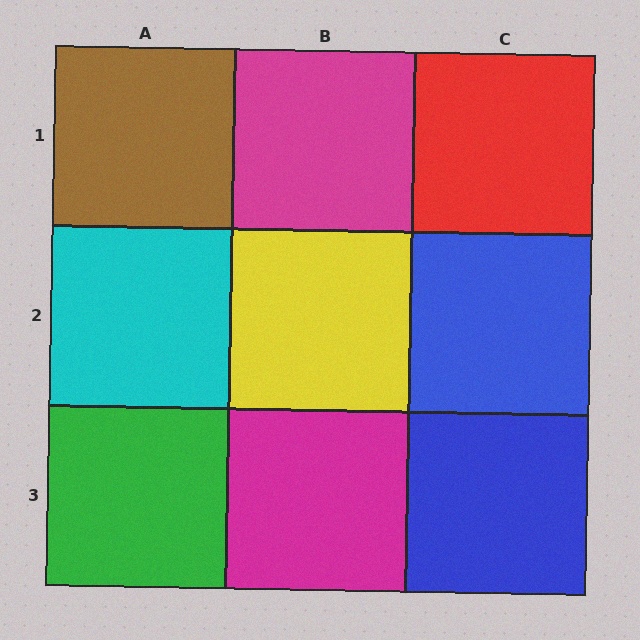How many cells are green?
1 cell is green.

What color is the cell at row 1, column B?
Magenta.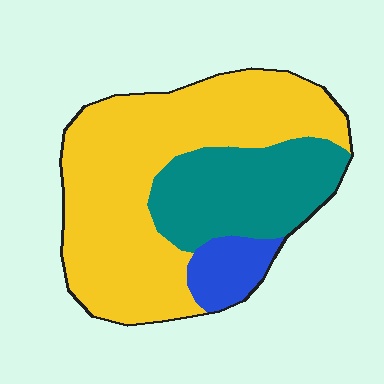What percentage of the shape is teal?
Teal covers about 30% of the shape.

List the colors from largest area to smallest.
From largest to smallest: yellow, teal, blue.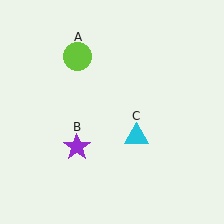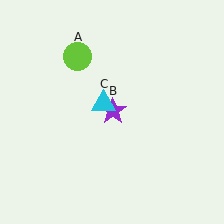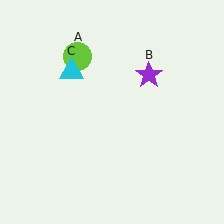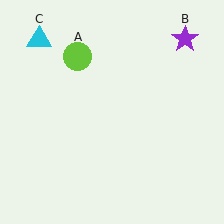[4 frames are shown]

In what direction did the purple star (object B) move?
The purple star (object B) moved up and to the right.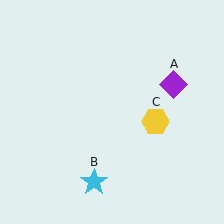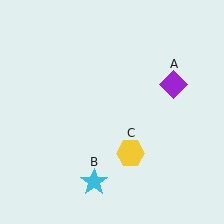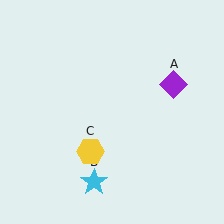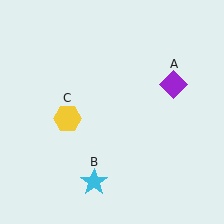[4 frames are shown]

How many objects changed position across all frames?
1 object changed position: yellow hexagon (object C).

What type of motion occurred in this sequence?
The yellow hexagon (object C) rotated clockwise around the center of the scene.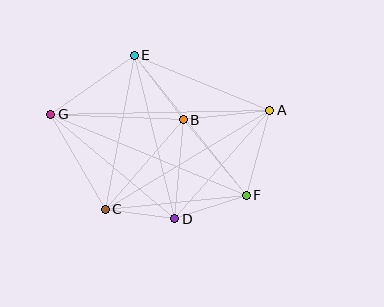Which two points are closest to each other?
Points C and D are closest to each other.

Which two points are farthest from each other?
Points A and G are farthest from each other.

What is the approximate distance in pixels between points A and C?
The distance between A and C is approximately 192 pixels.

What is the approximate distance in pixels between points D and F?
The distance between D and F is approximately 75 pixels.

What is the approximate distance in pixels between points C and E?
The distance between C and E is approximately 157 pixels.